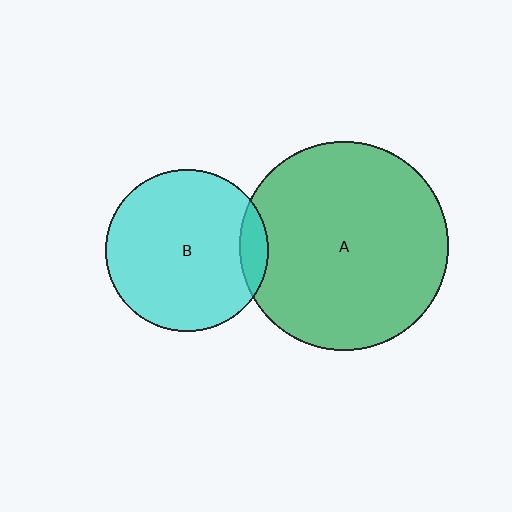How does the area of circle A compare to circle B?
Approximately 1.7 times.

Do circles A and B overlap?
Yes.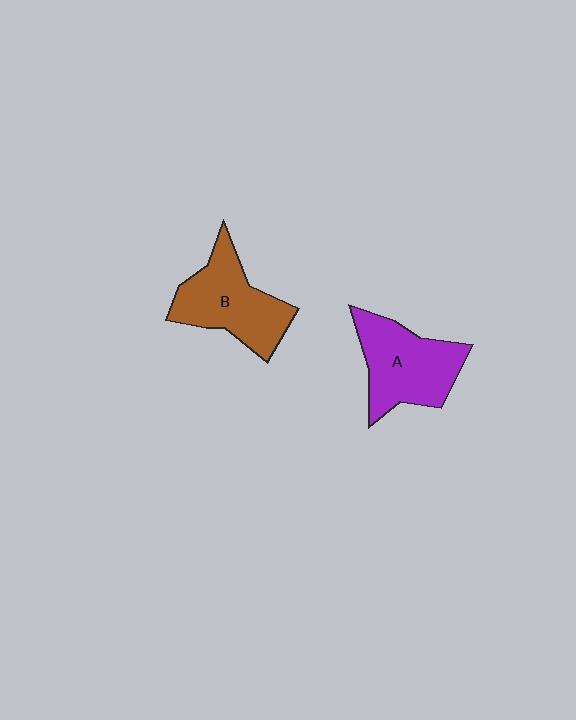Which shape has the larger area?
Shape A (purple).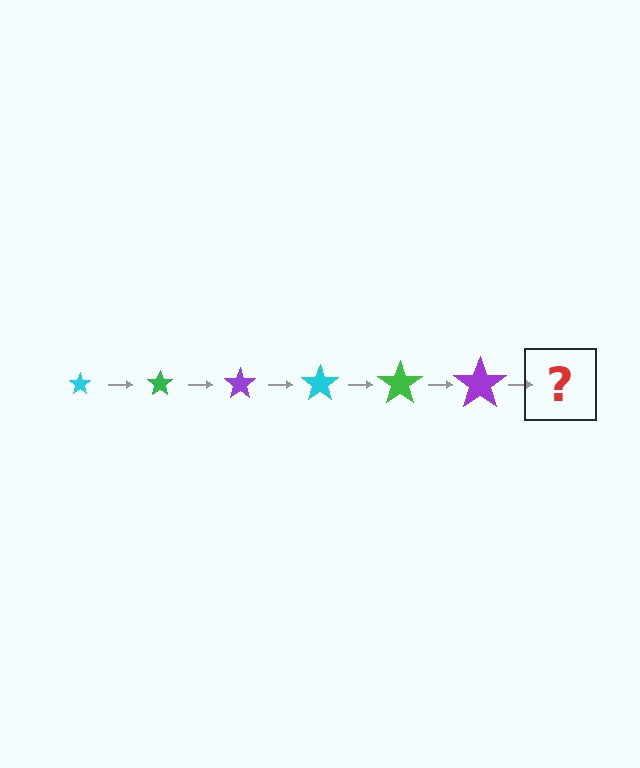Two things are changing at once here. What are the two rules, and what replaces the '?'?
The two rules are that the star grows larger each step and the color cycles through cyan, green, and purple. The '?' should be a cyan star, larger than the previous one.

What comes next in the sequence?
The next element should be a cyan star, larger than the previous one.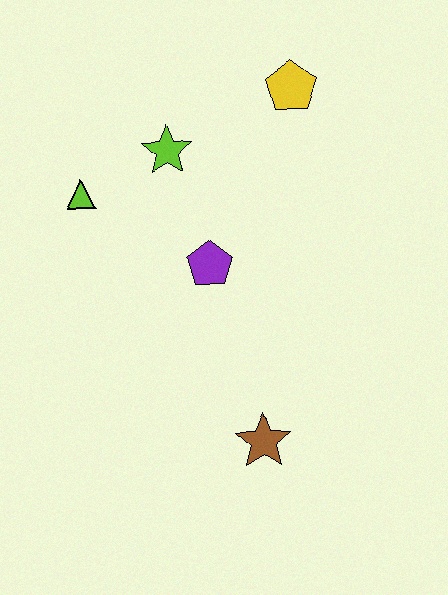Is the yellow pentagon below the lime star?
No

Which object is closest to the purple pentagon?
The lime star is closest to the purple pentagon.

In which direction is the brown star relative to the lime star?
The brown star is below the lime star.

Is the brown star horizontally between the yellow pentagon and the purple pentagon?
Yes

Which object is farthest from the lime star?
The brown star is farthest from the lime star.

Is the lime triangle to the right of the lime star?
No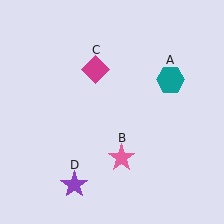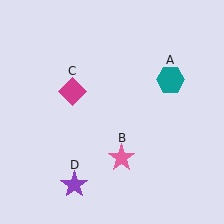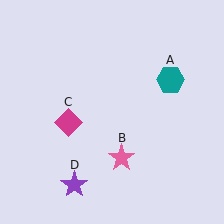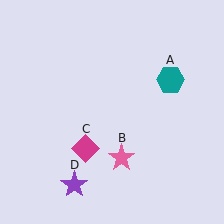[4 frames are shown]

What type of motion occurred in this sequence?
The magenta diamond (object C) rotated counterclockwise around the center of the scene.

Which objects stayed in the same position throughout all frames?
Teal hexagon (object A) and pink star (object B) and purple star (object D) remained stationary.